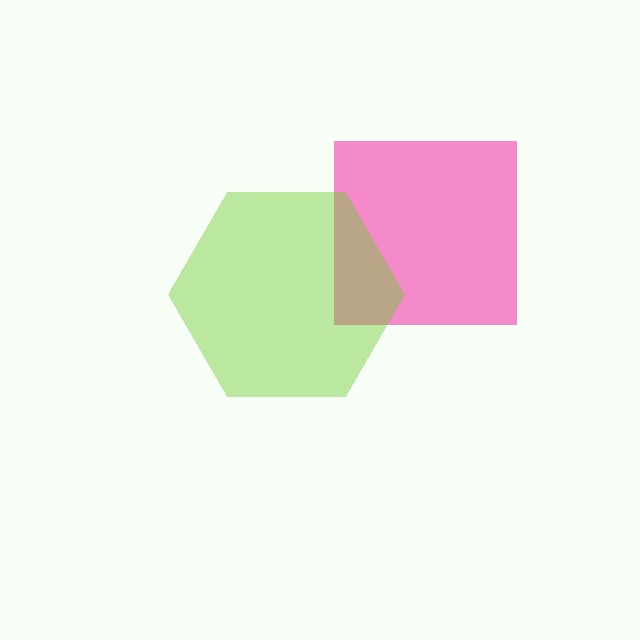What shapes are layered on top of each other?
The layered shapes are: a pink square, a lime hexagon.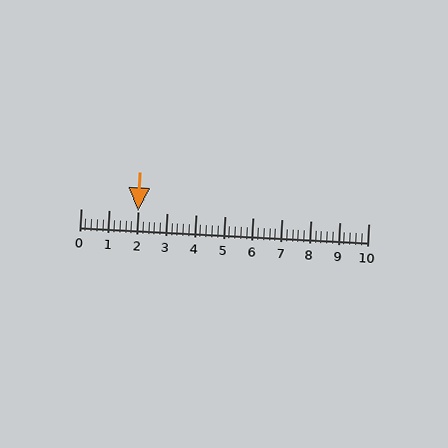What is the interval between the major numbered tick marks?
The major tick marks are spaced 1 units apart.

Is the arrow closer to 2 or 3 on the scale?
The arrow is closer to 2.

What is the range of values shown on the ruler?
The ruler shows values from 0 to 10.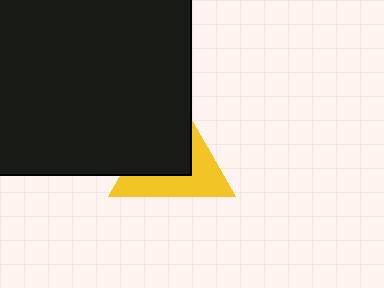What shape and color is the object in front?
The object in front is a black square.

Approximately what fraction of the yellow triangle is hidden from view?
Roughly 52% of the yellow triangle is hidden behind the black square.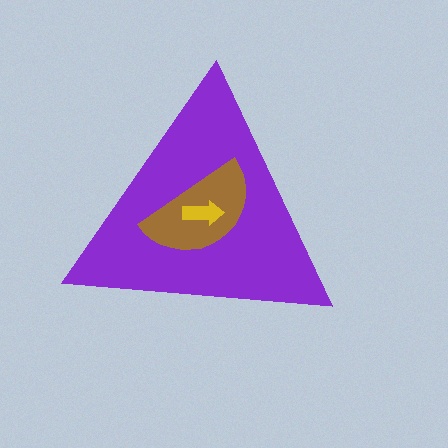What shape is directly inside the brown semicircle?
The yellow arrow.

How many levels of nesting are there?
3.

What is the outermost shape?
The purple triangle.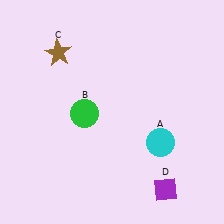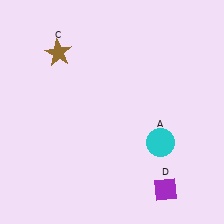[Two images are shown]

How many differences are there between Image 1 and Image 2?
There is 1 difference between the two images.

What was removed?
The green circle (B) was removed in Image 2.